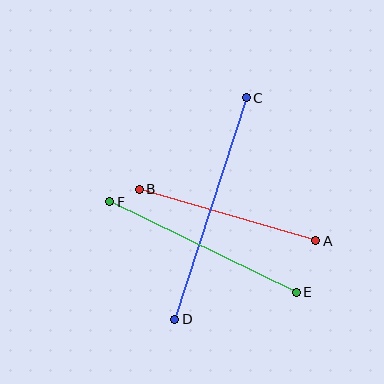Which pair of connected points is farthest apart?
Points C and D are farthest apart.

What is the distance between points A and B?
The distance is approximately 184 pixels.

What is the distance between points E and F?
The distance is approximately 207 pixels.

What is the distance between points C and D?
The distance is approximately 233 pixels.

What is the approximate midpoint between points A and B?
The midpoint is at approximately (228, 215) pixels.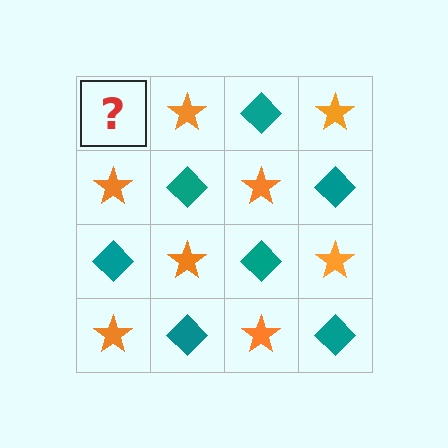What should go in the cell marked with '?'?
The missing cell should contain a teal diamond.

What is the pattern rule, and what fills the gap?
The rule is that it alternates teal diamond and orange star in a checkerboard pattern. The gap should be filled with a teal diamond.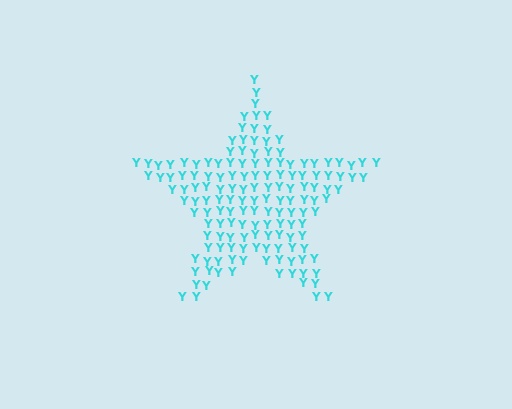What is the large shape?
The large shape is a star.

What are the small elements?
The small elements are letter Y's.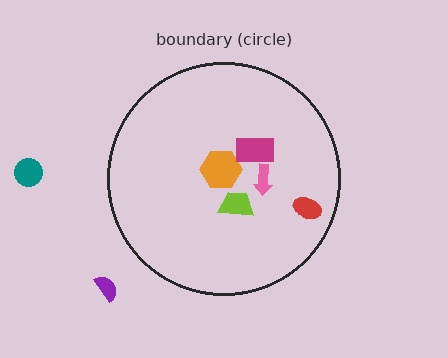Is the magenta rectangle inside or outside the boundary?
Inside.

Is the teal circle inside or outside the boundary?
Outside.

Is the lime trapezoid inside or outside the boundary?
Inside.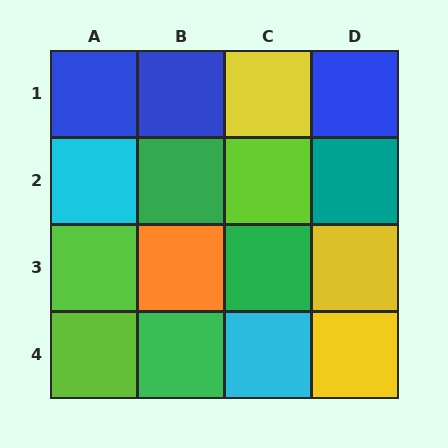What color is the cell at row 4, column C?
Cyan.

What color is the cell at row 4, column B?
Green.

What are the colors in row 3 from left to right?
Lime, orange, green, yellow.